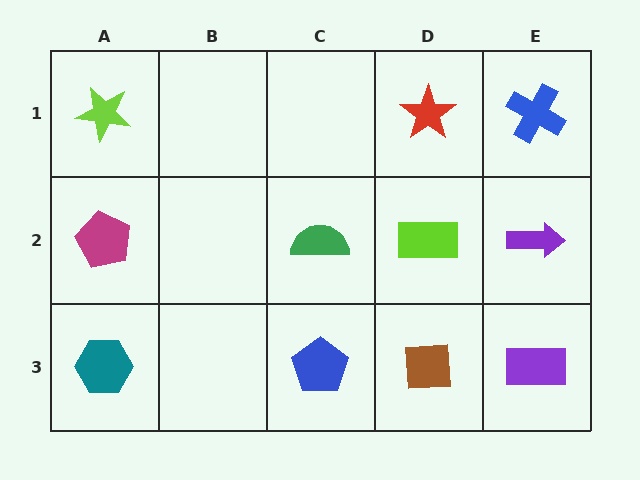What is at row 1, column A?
A lime star.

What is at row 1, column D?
A red star.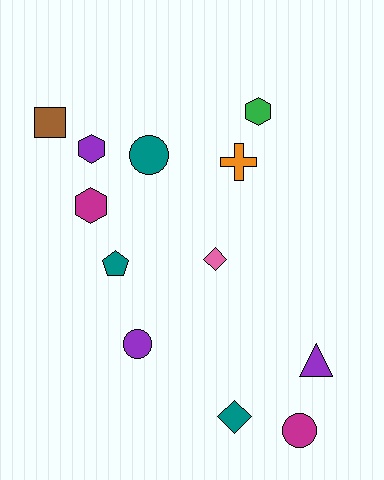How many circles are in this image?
There are 3 circles.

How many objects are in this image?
There are 12 objects.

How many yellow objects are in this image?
There are no yellow objects.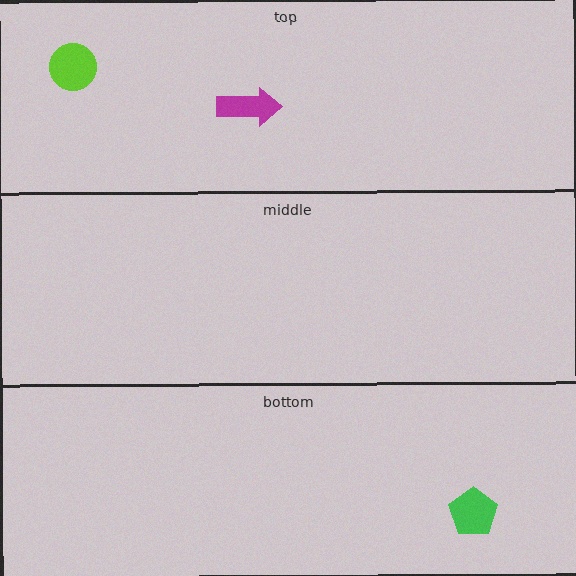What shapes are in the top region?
The lime circle, the magenta arrow.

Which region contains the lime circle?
The top region.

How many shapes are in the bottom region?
1.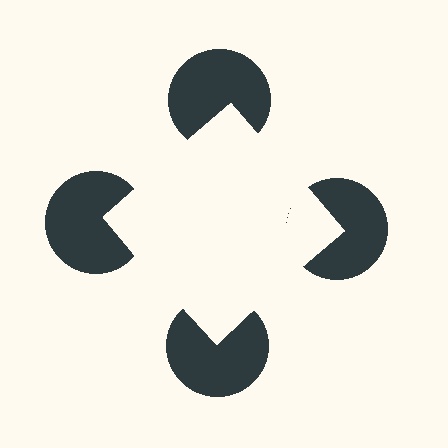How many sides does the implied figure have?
4 sides.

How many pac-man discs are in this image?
There are 4 — one at each vertex of the illusory square.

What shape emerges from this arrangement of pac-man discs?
An illusory square — its edges are inferred from the aligned wedge cuts in the pac-man discs, not physically drawn.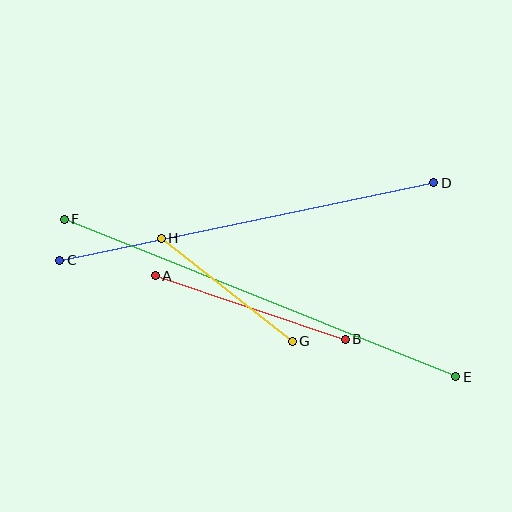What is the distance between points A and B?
The distance is approximately 201 pixels.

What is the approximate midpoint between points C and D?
The midpoint is at approximately (247, 222) pixels.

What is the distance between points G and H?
The distance is approximately 166 pixels.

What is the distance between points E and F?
The distance is approximately 422 pixels.